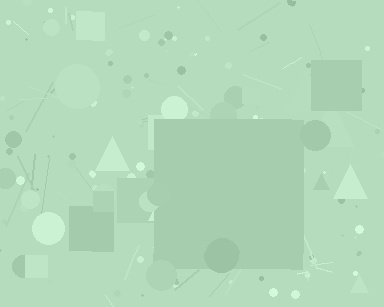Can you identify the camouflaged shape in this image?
The camouflaged shape is a square.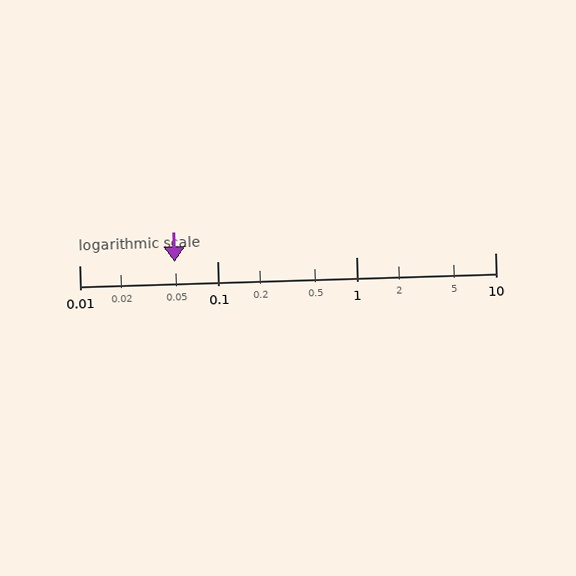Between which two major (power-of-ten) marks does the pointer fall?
The pointer is between 0.01 and 0.1.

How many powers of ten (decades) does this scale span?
The scale spans 3 decades, from 0.01 to 10.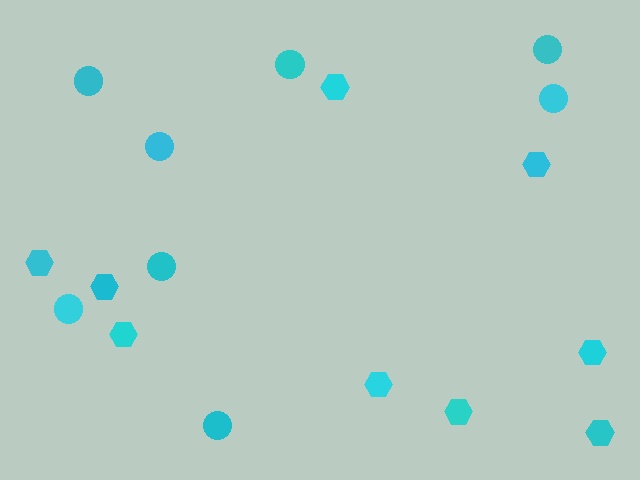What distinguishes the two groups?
There are 2 groups: one group of circles (8) and one group of hexagons (9).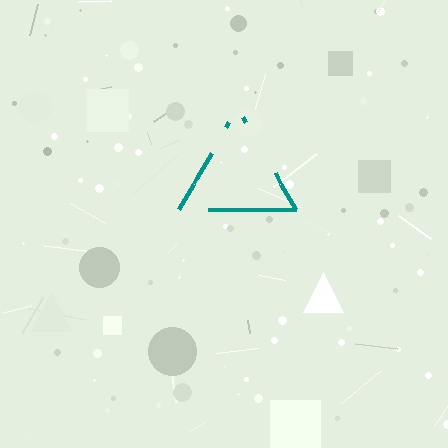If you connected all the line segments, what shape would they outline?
They would outline a triangle.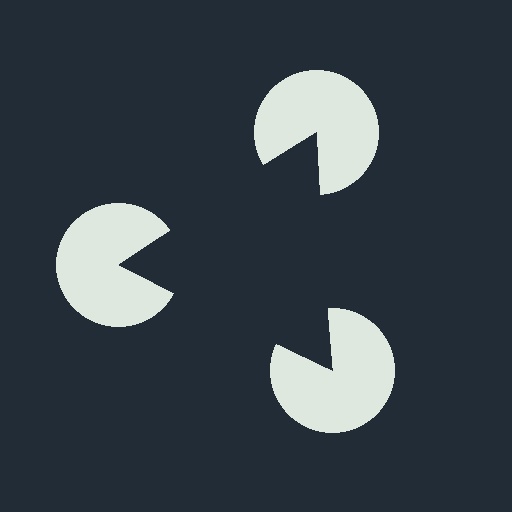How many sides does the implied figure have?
3 sides.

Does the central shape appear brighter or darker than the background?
It typically appears slightly darker than the background, even though no actual brightness change is drawn.